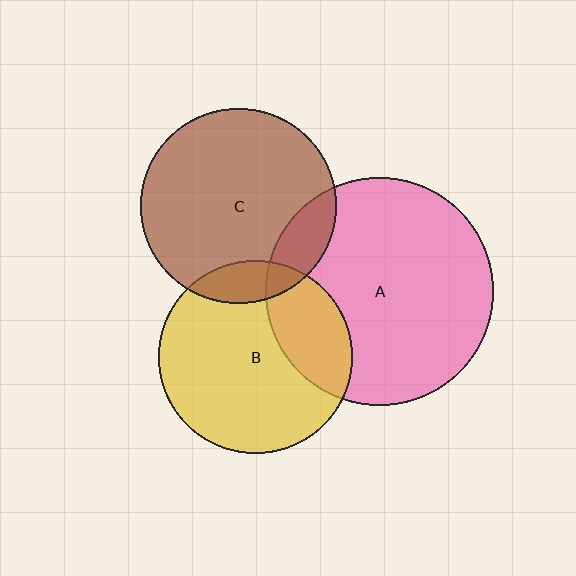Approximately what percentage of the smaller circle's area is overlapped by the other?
Approximately 15%.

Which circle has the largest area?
Circle A (pink).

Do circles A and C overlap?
Yes.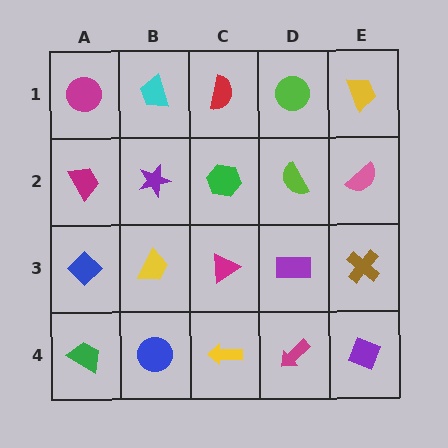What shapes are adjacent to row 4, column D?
A purple rectangle (row 3, column D), a yellow arrow (row 4, column C), a purple diamond (row 4, column E).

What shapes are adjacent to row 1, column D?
A lime semicircle (row 2, column D), a red semicircle (row 1, column C), a yellow trapezoid (row 1, column E).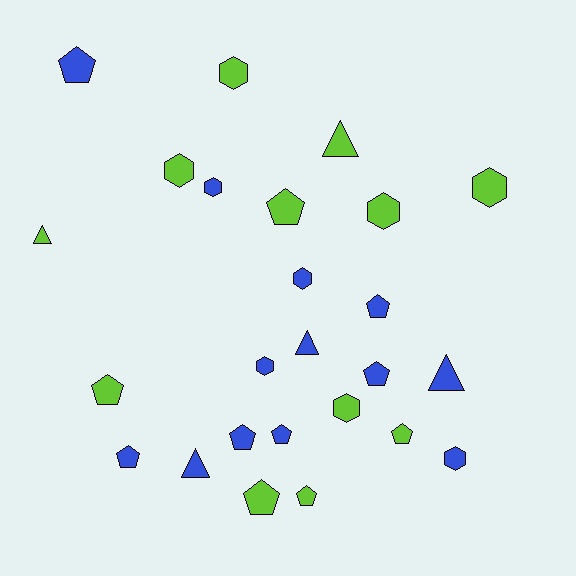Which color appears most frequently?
Blue, with 13 objects.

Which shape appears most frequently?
Pentagon, with 11 objects.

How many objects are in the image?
There are 25 objects.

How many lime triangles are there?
There are 2 lime triangles.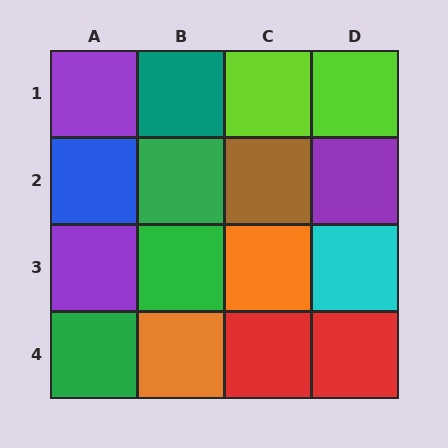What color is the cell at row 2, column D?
Purple.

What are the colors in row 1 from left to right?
Purple, teal, lime, lime.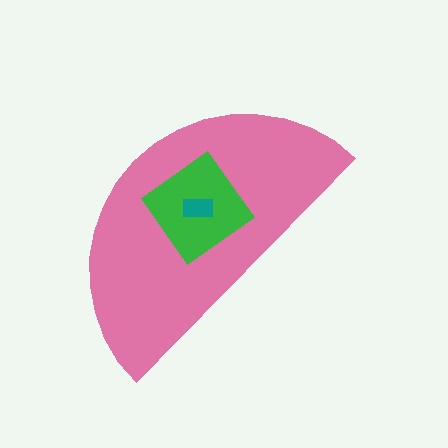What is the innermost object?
The teal rectangle.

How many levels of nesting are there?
3.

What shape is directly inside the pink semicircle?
The green diamond.